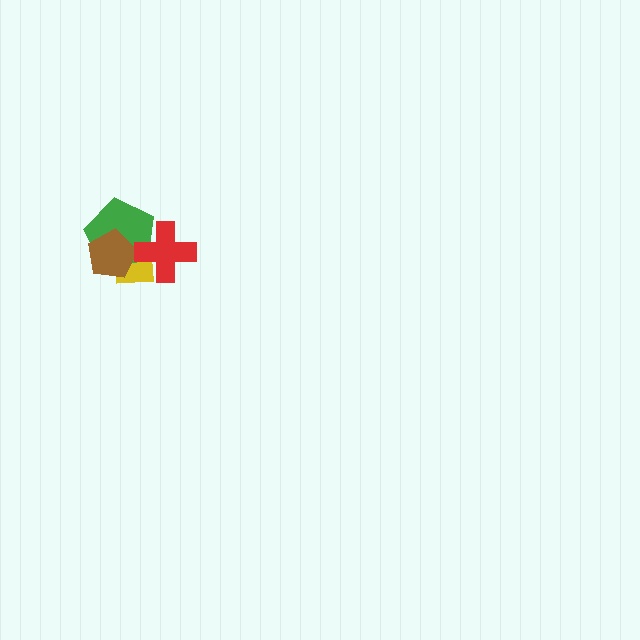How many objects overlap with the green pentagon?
3 objects overlap with the green pentagon.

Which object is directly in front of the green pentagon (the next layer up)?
The brown pentagon is directly in front of the green pentagon.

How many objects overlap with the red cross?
2 objects overlap with the red cross.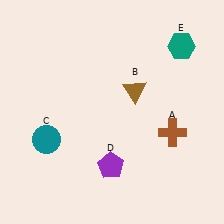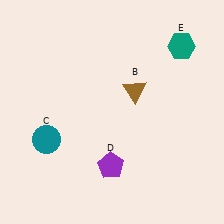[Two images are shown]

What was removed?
The brown cross (A) was removed in Image 2.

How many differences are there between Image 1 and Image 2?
There is 1 difference between the two images.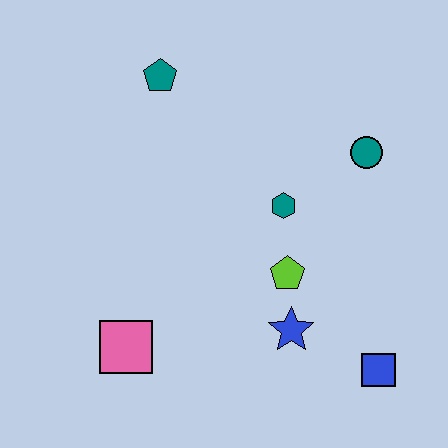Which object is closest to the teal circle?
The teal hexagon is closest to the teal circle.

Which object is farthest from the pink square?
The teal circle is farthest from the pink square.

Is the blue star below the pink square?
No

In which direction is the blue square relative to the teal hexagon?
The blue square is below the teal hexagon.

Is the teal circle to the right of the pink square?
Yes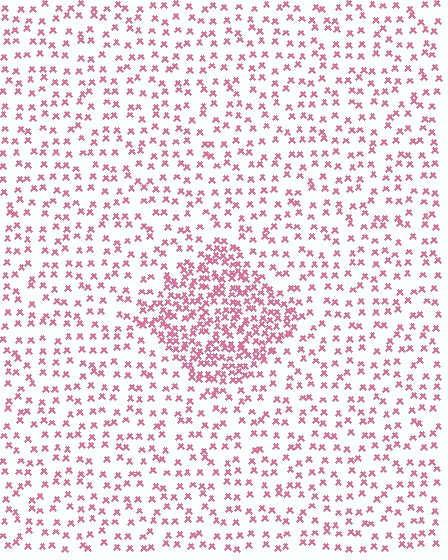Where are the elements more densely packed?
The elements are more densely packed inside the diamond boundary.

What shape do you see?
I see a diamond.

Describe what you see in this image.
The image contains small pink elements arranged at two different densities. A diamond-shaped region is visible where the elements are more densely packed than the surrounding area.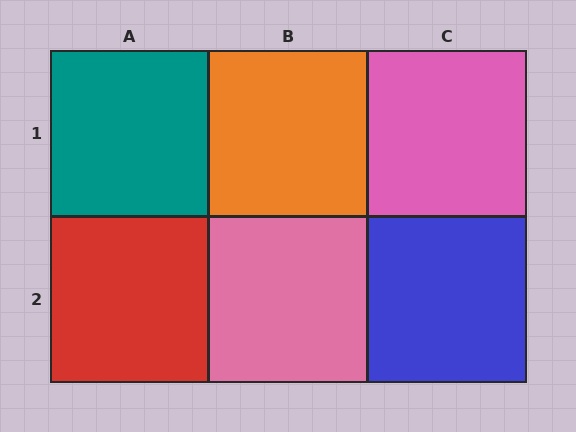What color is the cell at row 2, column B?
Pink.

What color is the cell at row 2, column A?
Red.